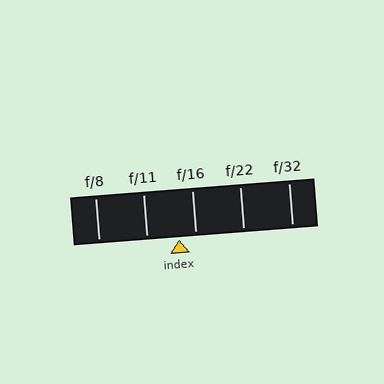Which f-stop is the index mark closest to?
The index mark is closest to f/16.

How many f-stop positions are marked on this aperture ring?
There are 5 f-stop positions marked.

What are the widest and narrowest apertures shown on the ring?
The widest aperture shown is f/8 and the narrowest is f/32.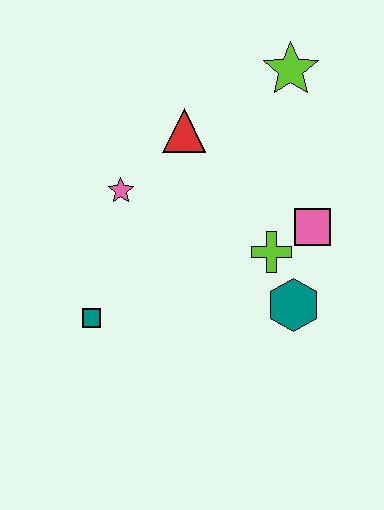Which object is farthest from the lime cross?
The teal square is farthest from the lime cross.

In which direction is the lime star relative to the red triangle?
The lime star is to the right of the red triangle.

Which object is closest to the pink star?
The red triangle is closest to the pink star.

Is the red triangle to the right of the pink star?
Yes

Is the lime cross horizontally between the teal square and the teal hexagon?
Yes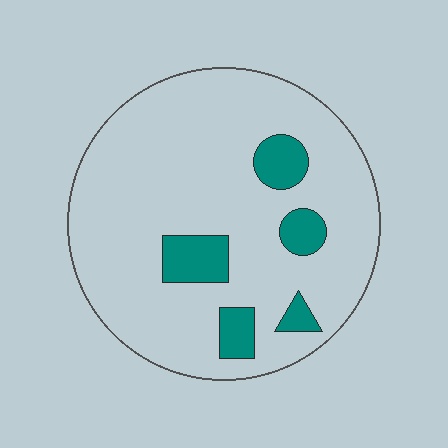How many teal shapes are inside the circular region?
5.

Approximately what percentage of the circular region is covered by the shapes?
Approximately 15%.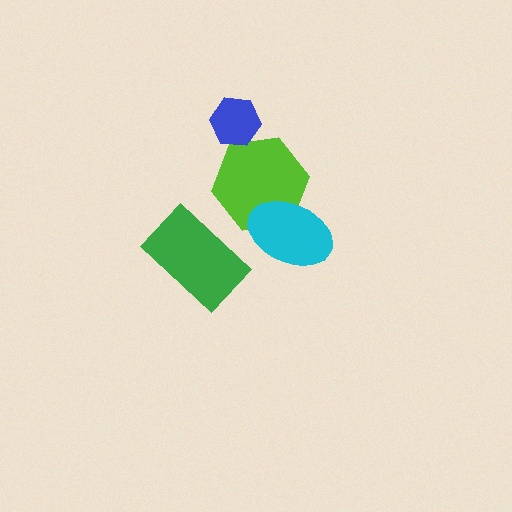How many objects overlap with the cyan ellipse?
1 object overlaps with the cyan ellipse.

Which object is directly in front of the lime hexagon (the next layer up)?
The blue hexagon is directly in front of the lime hexagon.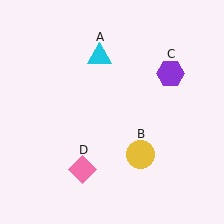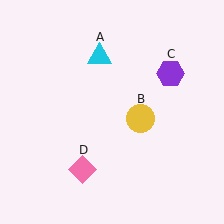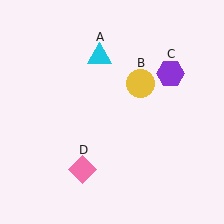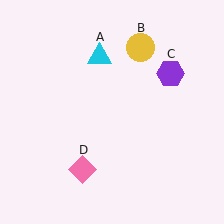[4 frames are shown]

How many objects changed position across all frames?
1 object changed position: yellow circle (object B).